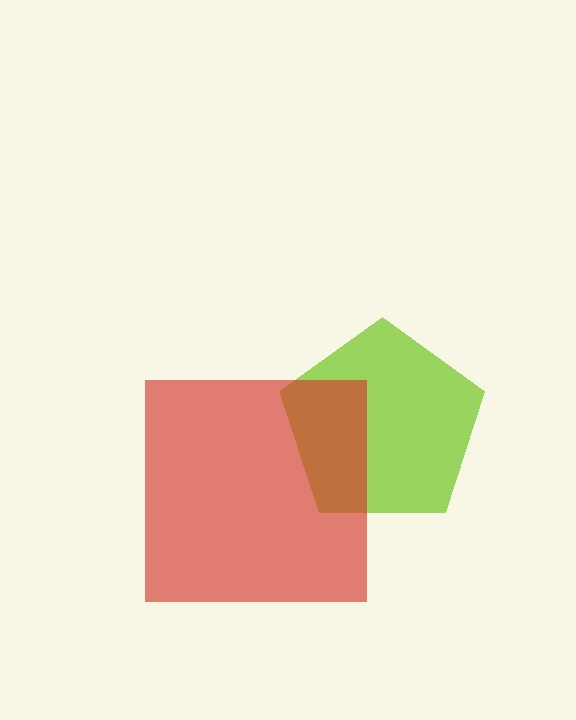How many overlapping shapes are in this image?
There are 2 overlapping shapes in the image.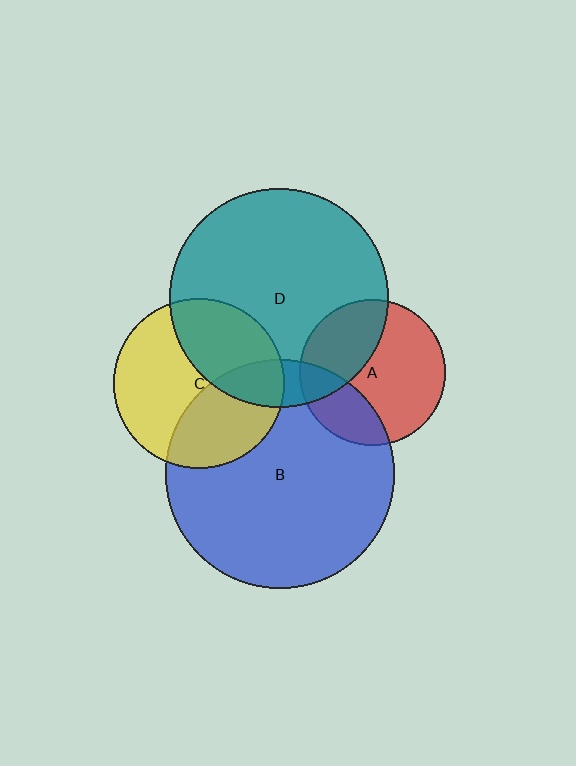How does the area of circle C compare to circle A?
Approximately 1.4 times.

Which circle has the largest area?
Circle B (blue).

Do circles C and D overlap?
Yes.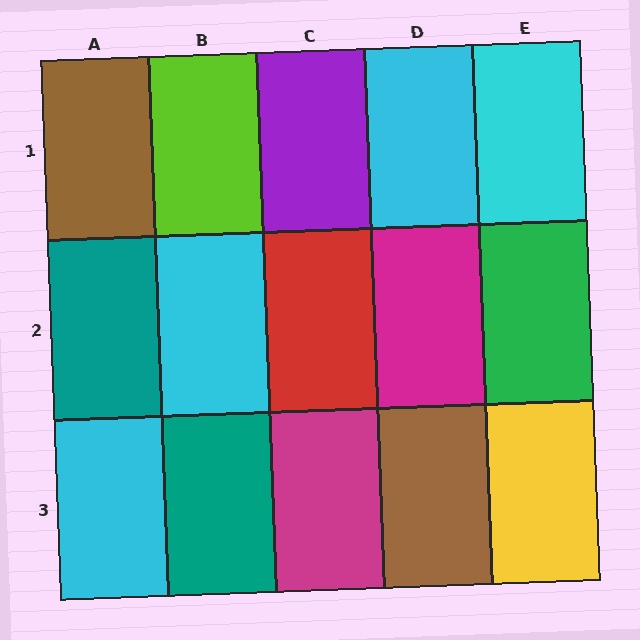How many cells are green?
1 cell is green.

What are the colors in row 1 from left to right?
Brown, lime, purple, cyan, cyan.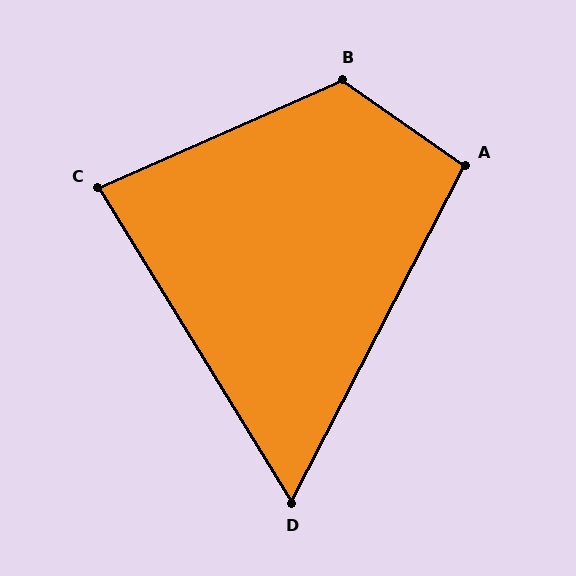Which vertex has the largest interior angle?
B, at approximately 121 degrees.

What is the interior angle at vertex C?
Approximately 82 degrees (acute).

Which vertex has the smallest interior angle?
D, at approximately 59 degrees.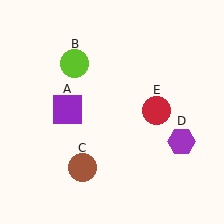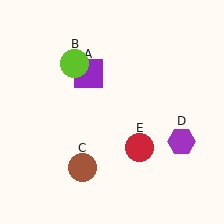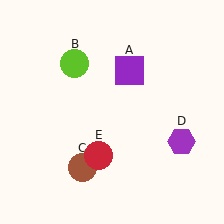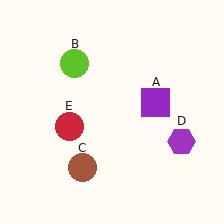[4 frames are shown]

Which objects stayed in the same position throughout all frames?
Lime circle (object B) and brown circle (object C) and purple hexagon (object D) remained stationary.